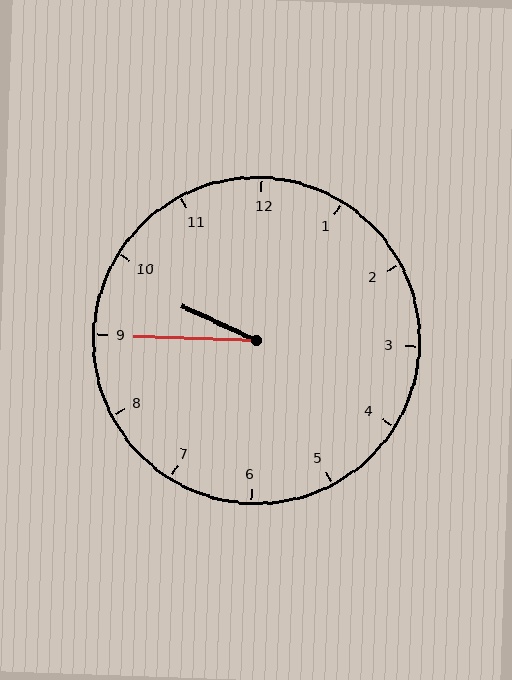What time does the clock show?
9:45.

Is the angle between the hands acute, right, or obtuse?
It is acute.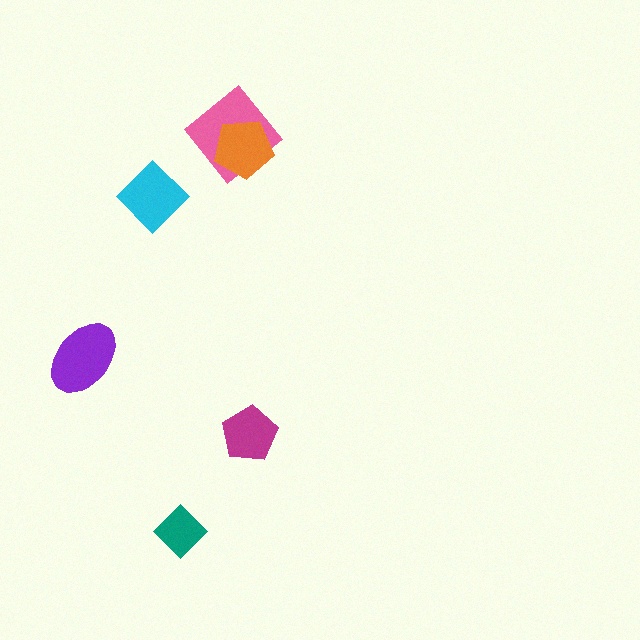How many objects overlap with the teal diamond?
0 objects overlap with the teal diamond.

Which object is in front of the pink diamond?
The orange pentagon is in front of the pink diamond.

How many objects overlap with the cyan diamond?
0 objects overlap with the cyan diamond.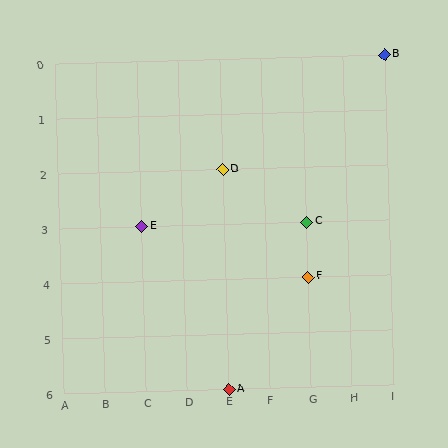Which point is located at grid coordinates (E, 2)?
Point D is at (E, 2).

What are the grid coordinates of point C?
Point C is at grid coordinates (G, 3).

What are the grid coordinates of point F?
Point F is at grid coordinates (G, 4).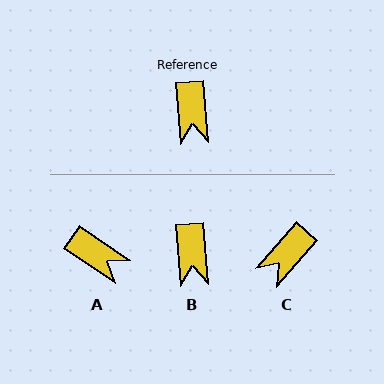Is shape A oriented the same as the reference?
No, it is off by about 52 degrees.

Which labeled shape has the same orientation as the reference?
B.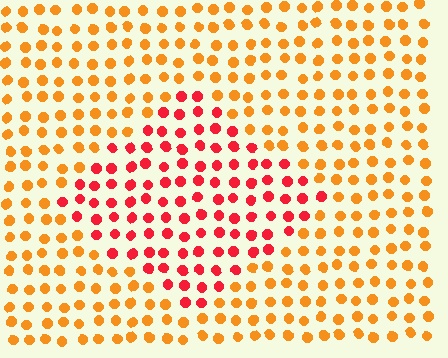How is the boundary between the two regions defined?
The boundary is defined purely by a slight shift in hue (about 40 degrees). Spacing, size, and orientation are identical on both sides.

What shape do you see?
I see a diamond.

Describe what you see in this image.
The image is filled with small orange elements in a uniform arrangement. A diamond-shaped region is visible where the elements are tinted to a slightly different hue, forming a subtle color boundary.